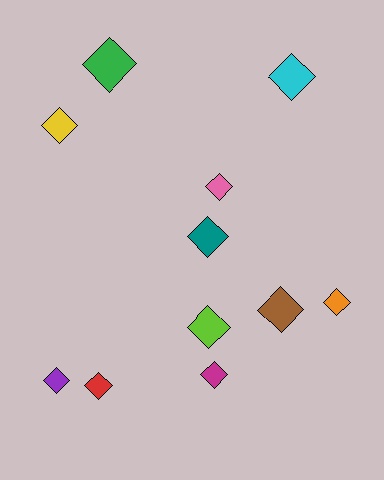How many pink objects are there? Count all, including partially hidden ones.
There is 1 pink object.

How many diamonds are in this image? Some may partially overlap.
There are 11 diamonds.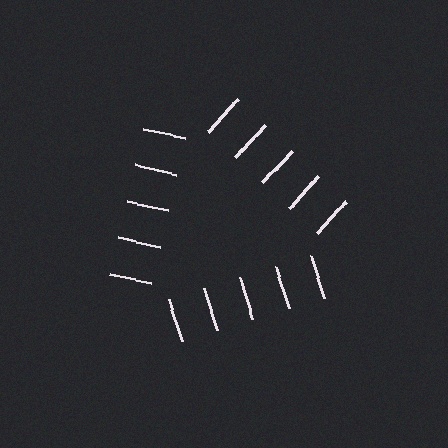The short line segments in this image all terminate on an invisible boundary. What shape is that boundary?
An illusory triangle — the line segments terminate on its edges but no continuous stroke is drawn.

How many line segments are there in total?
15 — 5 along each of the 3 edges.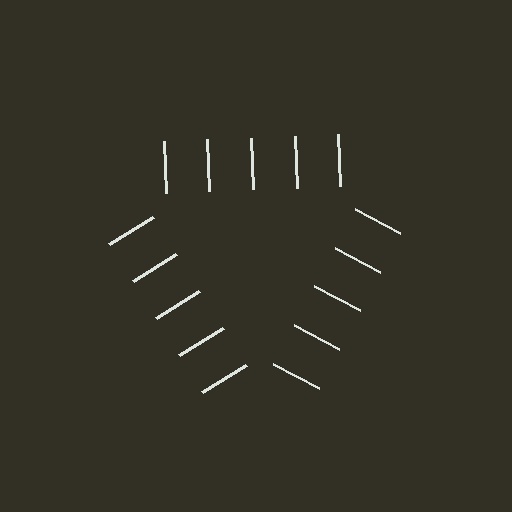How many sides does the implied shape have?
3 sides — the line-ends trace a triangle.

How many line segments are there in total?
15 — 5 along each of the 3 edges.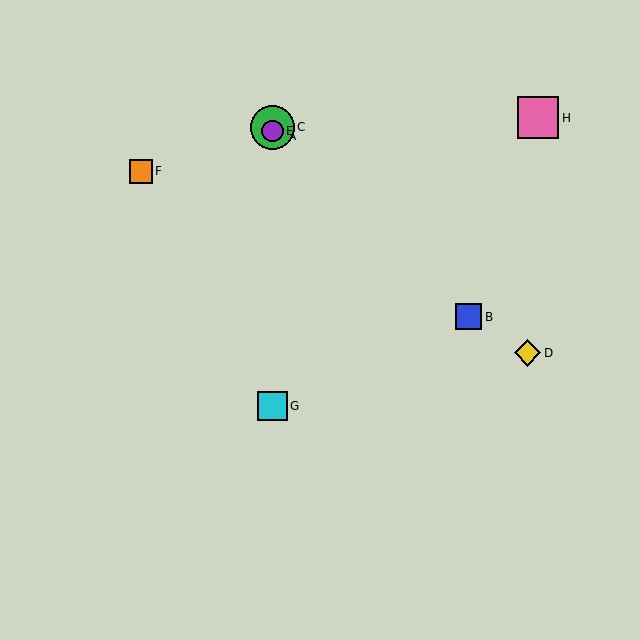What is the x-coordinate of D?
Object D is at x≈528.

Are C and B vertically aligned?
No, C is at x≈272 and B is at x≈469.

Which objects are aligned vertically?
Objects A, C, E, G are aligned vertically.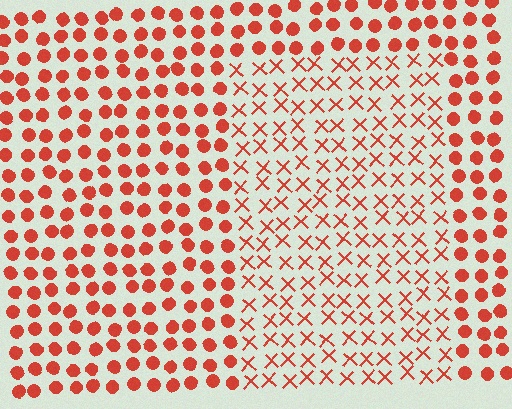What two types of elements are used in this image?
The image uses X marks inside the rectangle region and circles outside it.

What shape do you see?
I see a rectangle.